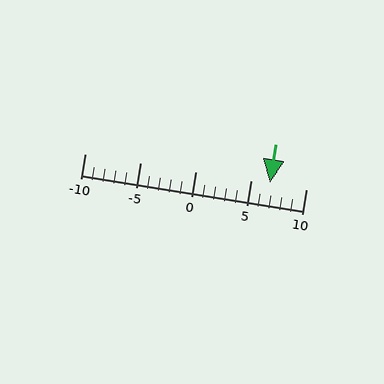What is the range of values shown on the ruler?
The ruler shows values from -10 to 10.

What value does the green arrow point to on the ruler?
The green arrow points to approximately 7.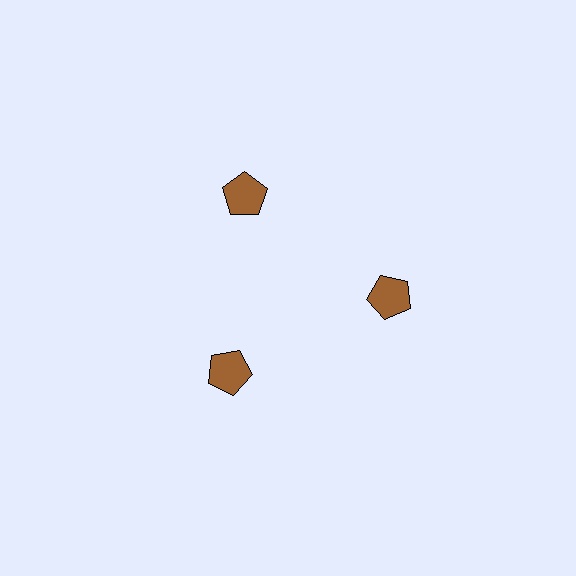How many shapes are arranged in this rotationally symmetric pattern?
There are 3 shapes, arranged in 3 groups of 1.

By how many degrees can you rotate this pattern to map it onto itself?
The pattern maps onto itself every 120 degrees of rotation.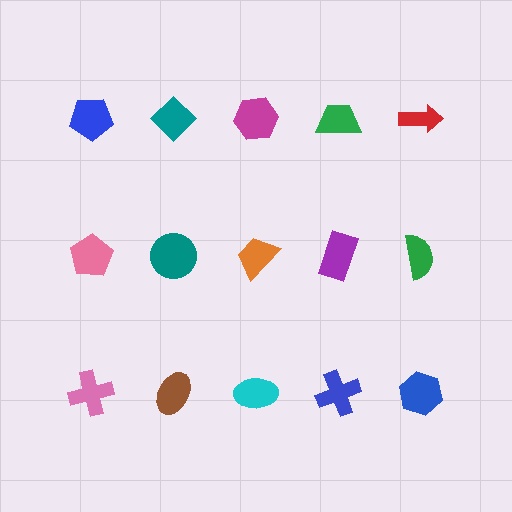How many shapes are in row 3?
5 shapes.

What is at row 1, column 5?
A red arrow.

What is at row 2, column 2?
A teal circle.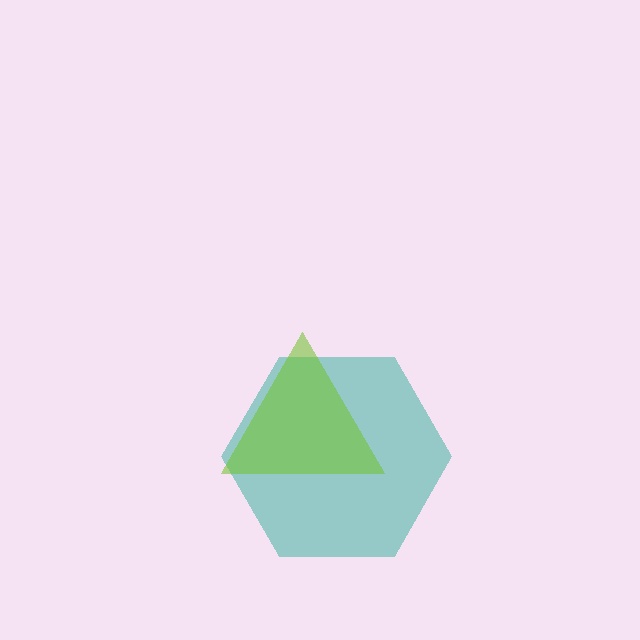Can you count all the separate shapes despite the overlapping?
Yes, there are 2 separate shapes.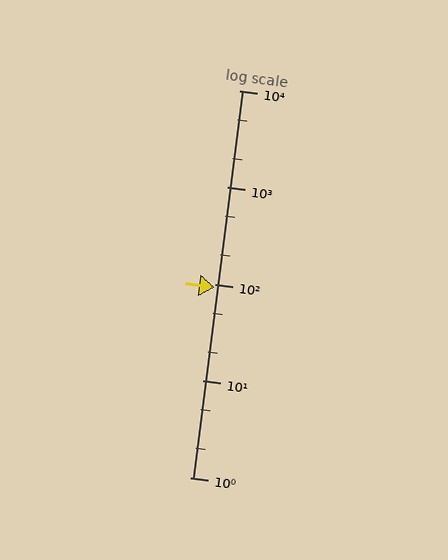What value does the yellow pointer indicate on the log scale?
The pointer indicates approximately 93.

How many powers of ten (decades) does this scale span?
The scale spans 4 decades, from 1 to 10000.